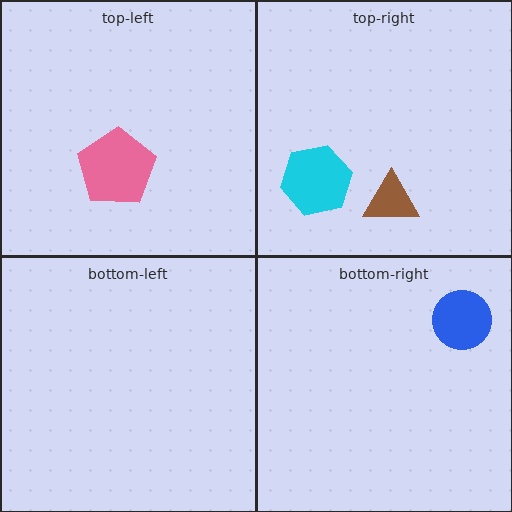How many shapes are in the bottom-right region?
1.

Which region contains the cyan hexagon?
The top-right region.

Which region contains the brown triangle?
The top-right region.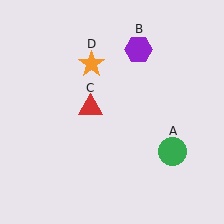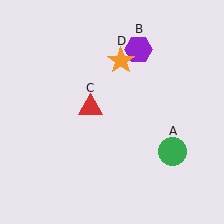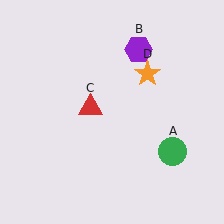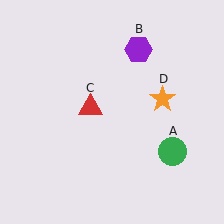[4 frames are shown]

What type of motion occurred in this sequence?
The orange star (object D) rotated clockwise around the center of the scene.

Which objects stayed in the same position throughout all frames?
Green circle (object A) and purple hexagon (object B) and red triangle (object C) remained stationary.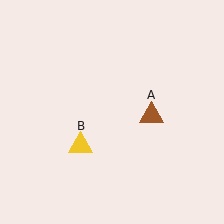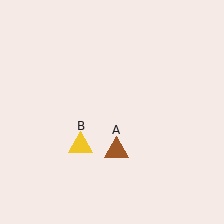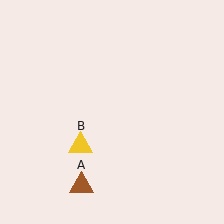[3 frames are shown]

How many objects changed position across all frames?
1 object changed position: brown triangle (object A).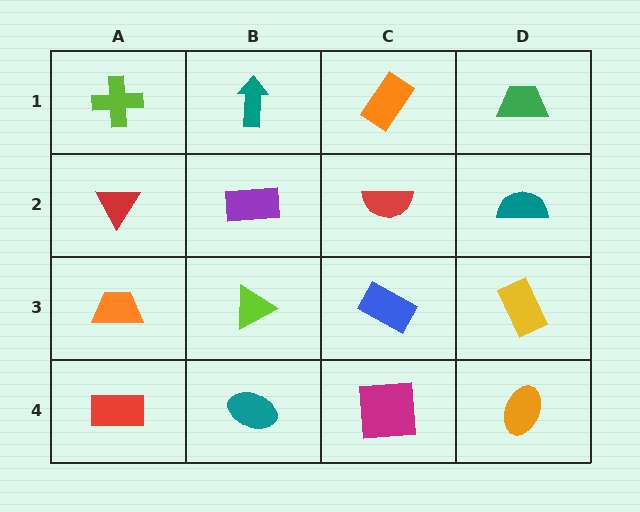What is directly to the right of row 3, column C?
A yellow rectangle.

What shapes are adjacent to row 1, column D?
A teal semicircle (row 2, column D), an orange rectangle (row 1, column C).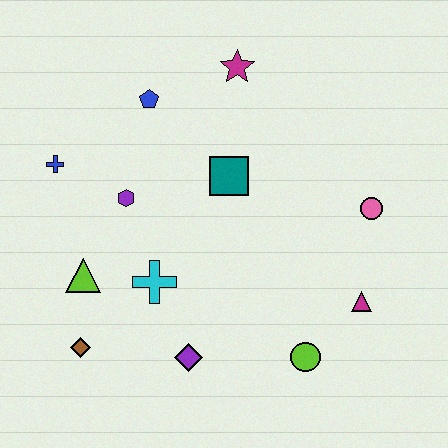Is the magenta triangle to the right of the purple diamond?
Yes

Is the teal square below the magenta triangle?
No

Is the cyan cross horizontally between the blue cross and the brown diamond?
No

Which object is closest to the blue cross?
The purple hexagon is closest to the blue cross.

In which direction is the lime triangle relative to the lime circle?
The lime triangle is to the left of the lime circle.